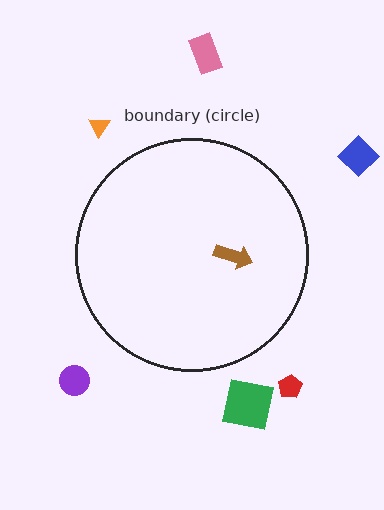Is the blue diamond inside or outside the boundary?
Outside.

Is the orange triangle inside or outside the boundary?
Outside.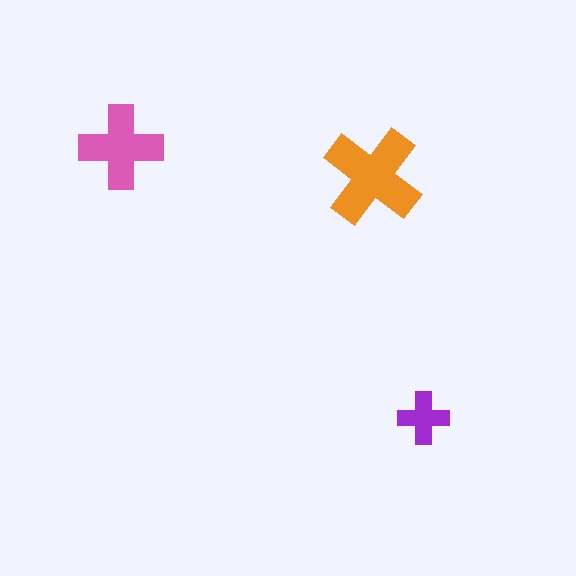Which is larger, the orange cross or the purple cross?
The orange one.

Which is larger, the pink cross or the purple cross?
The pink one.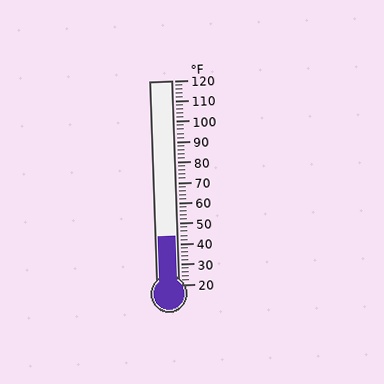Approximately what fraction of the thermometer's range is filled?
The thermometer is filled to approximately 25% of its range.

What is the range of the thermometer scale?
The thermometer scale ranges from 20°F to 120°F.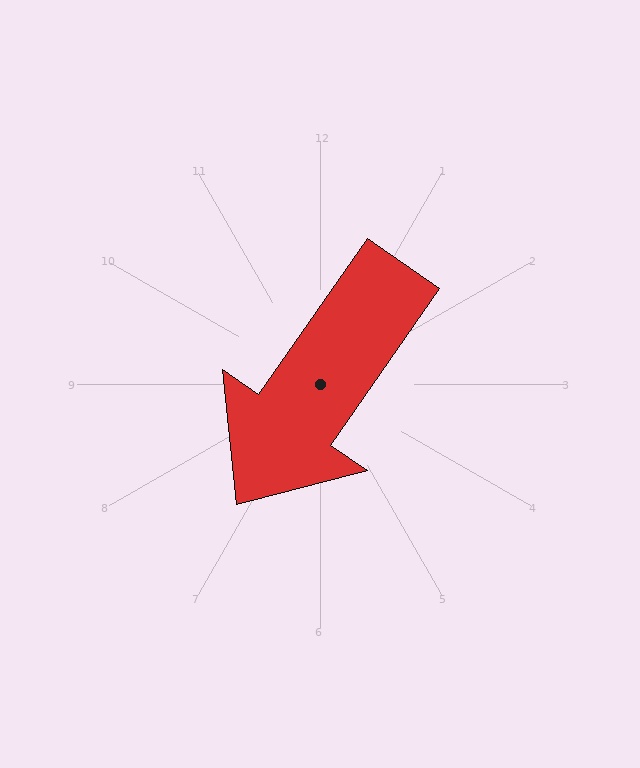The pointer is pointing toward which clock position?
Roughly 7 o'clock.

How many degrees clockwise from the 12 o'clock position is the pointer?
Approximately 215 degrees.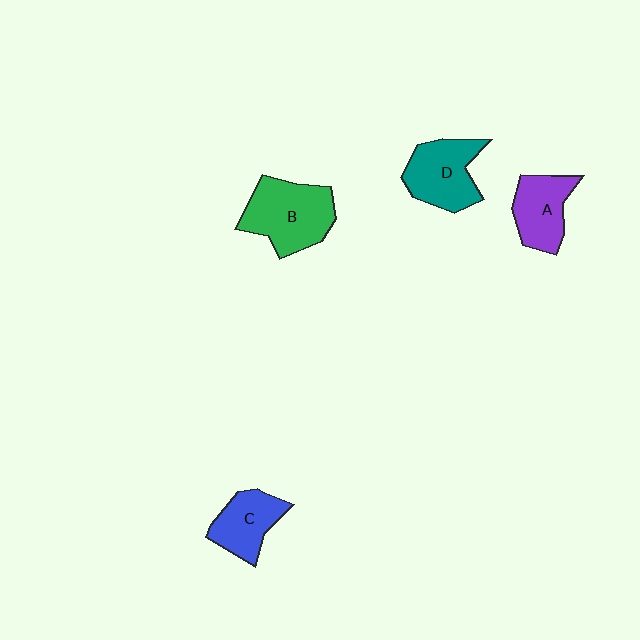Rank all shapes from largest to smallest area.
From largest to smallest: B (green), D (teal), A (purple), C (blue).